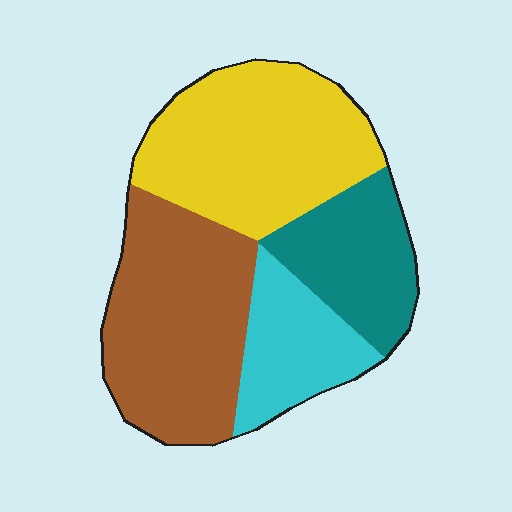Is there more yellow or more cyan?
Yellow.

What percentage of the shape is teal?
Teal covers roughly 20% of the shape.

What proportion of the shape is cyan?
Cyan takes up less than a sixth of the shape.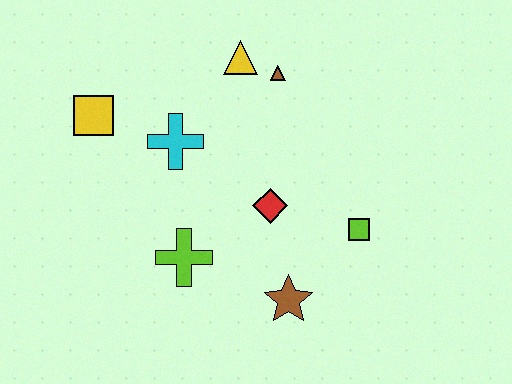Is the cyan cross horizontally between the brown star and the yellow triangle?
No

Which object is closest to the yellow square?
The cyan cross is closest to the yellow square.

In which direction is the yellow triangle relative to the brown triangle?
The yellow triangle is to the left of the brown triangle.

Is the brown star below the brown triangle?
Yes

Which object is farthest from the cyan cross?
The lime square is farthest from the cyan cross.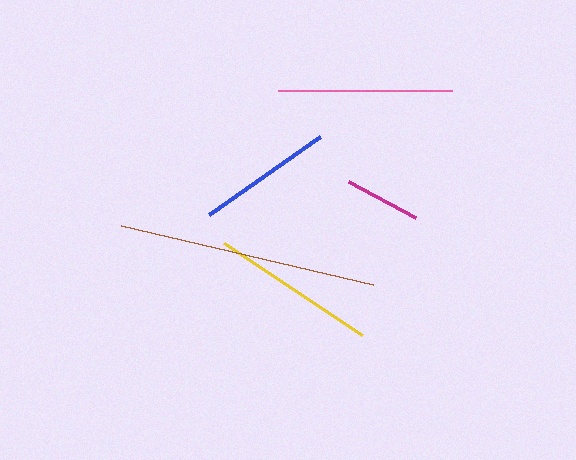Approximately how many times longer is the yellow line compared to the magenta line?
The yellow line is approximately 2.2 times the length of the magenta line.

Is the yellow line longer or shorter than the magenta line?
The yellow line is longer than the magenta line.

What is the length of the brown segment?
The brown segment is approximately 259 pixels long.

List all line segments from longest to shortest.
From longest to shortest: brown, pink, yellow, blue, magenta.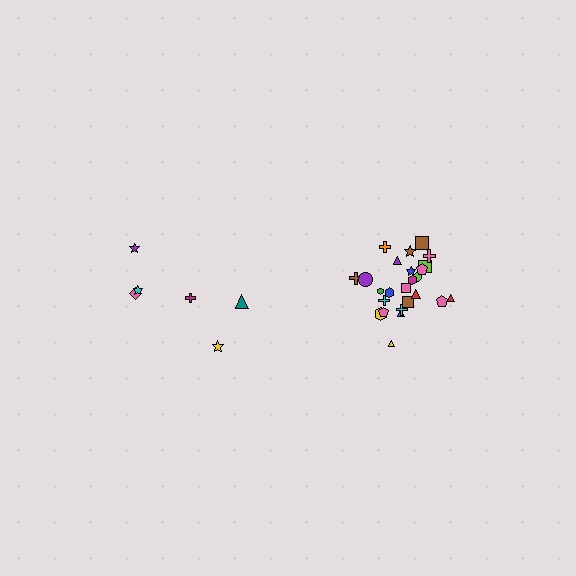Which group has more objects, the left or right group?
The right group.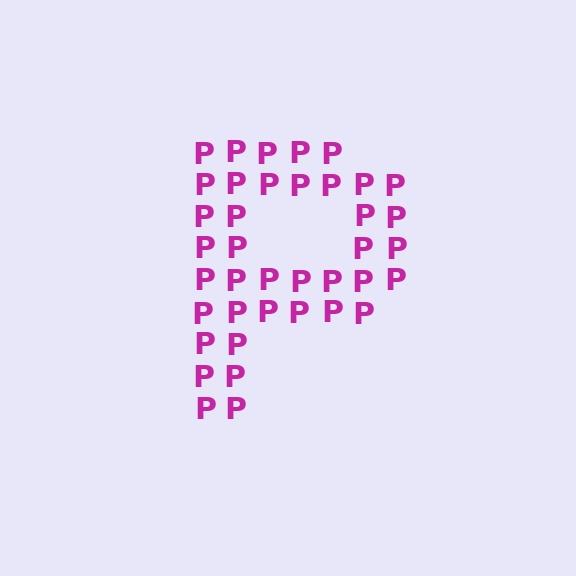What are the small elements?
The small elements are letter P's.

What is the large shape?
The large shape is the letter P.